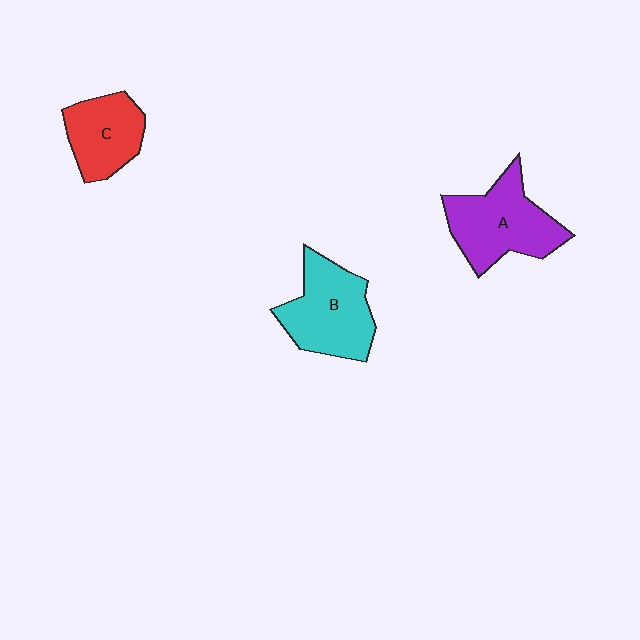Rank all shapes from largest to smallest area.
From largest to smallest: A (purple), B (cyan), C (red).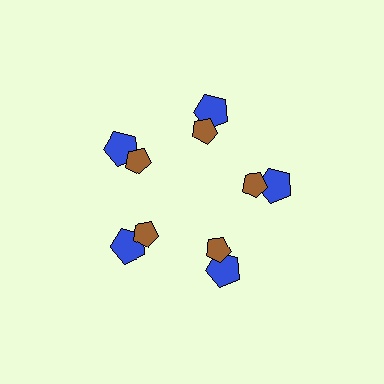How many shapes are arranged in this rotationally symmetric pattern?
There are 10 shapes, arranged in 5 groups of 2.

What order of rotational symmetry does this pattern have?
This pattern has 5-fold rotational symmetry.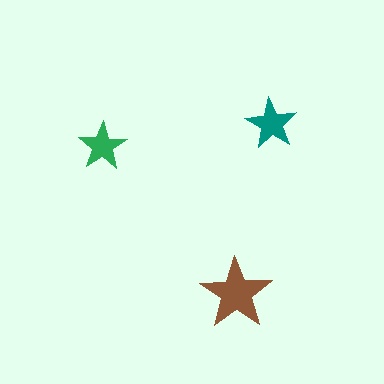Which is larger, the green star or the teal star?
The teal one.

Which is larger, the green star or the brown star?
The brown one.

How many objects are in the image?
There are 3 objects in the image.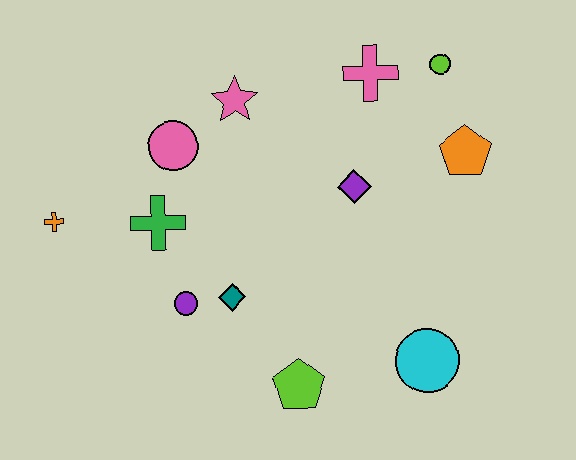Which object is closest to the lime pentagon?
The teal diamond is closest to the lime pentagon.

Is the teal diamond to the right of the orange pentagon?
No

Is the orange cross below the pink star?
Yes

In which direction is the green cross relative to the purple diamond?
The green cross is to the left of the purple diamond.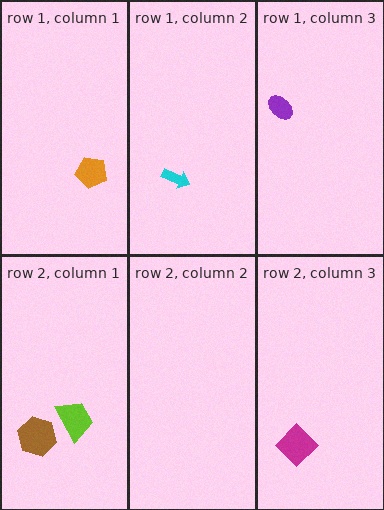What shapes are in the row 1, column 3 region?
The purple ellipse.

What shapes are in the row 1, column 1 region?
The orange pentagon.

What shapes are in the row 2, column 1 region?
The lime trapezoid, the brown hexagon.